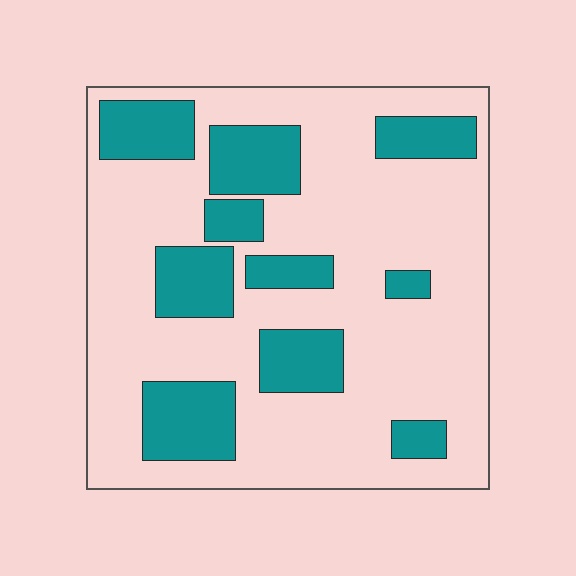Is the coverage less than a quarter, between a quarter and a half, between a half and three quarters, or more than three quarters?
Between a quarter and a half.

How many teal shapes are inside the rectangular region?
10.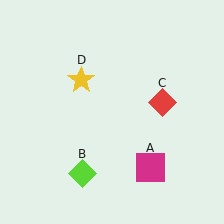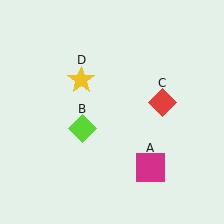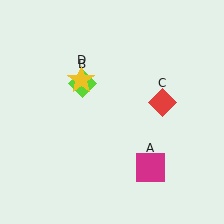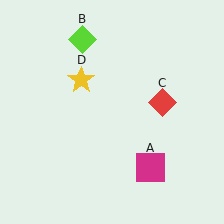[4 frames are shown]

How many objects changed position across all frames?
1 object changed position: lime diamond (object B).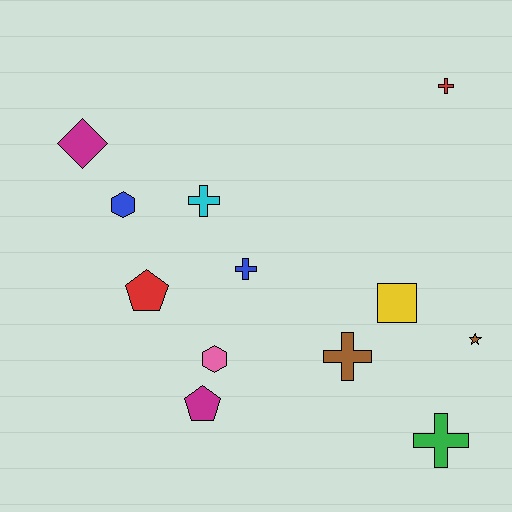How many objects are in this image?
There are 12 objects.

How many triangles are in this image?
There are no triangles.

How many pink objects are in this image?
There is 1 pink object.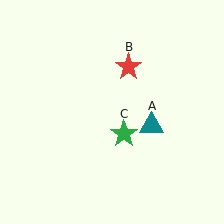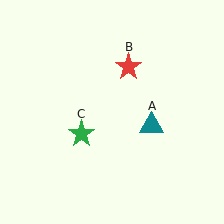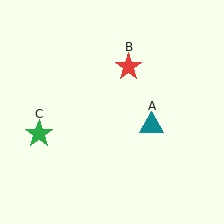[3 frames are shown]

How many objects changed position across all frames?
1 object changed position: green star (object C).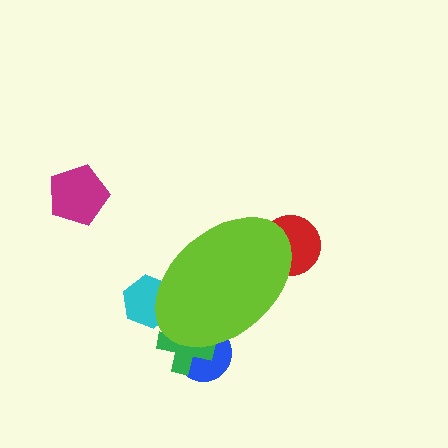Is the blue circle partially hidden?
Yes, the blue circle is partially hidden behind the lime ellipse.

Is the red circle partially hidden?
Yes, the red circle is partially hidden behind the lime ellipse.